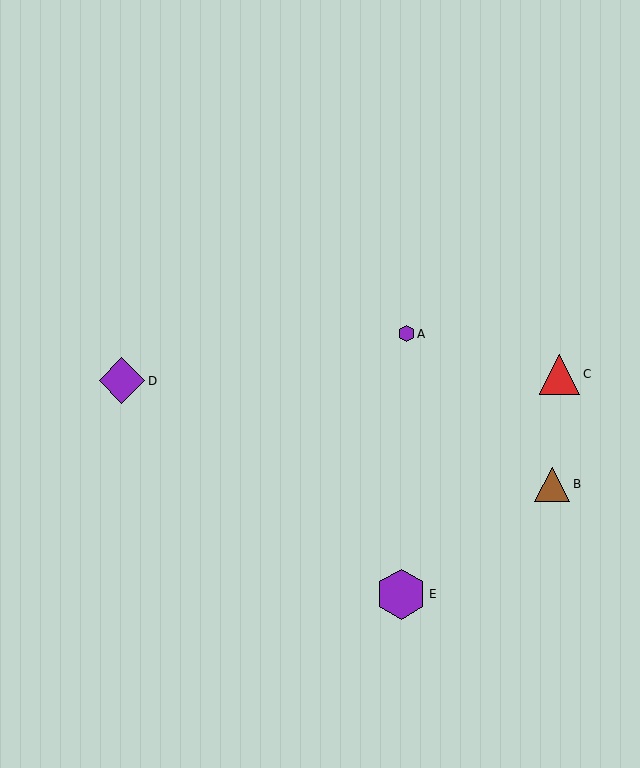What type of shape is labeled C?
Shape C is a red triangle.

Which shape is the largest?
The purple hexagon (labeled E) is the largest.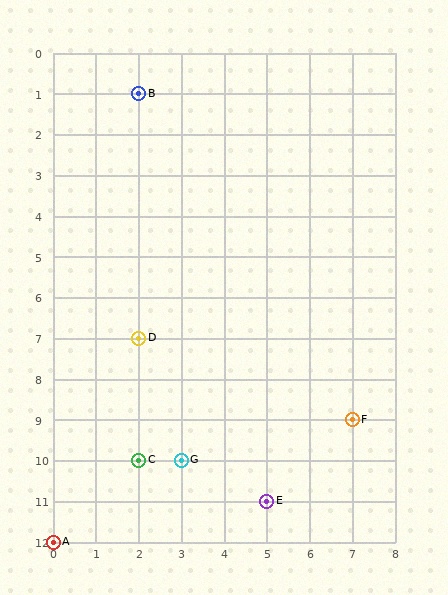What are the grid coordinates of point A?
Point A is at grid coordinates (0, 12).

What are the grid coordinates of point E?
Point E is at grid coordinates (5, 11).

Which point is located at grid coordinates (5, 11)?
Point E is at (5, 11).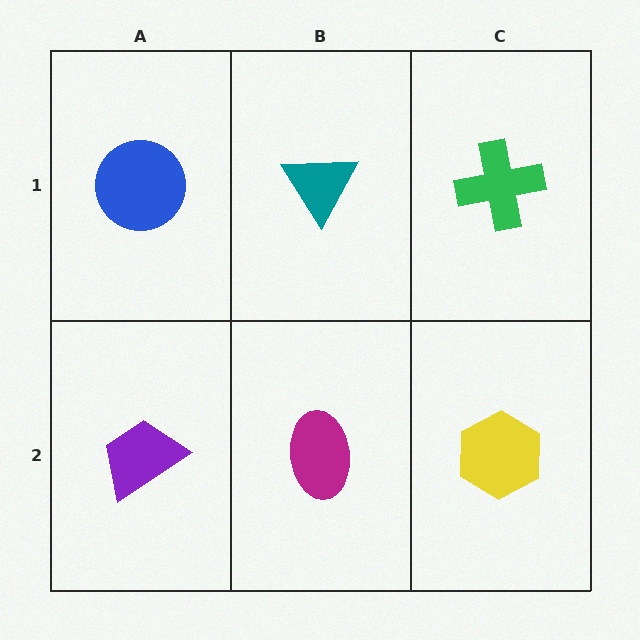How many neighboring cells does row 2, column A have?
2.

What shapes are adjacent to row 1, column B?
A magenta ellipse (row 2, column B), a blue circle (row 1, column A), a green cross (row 1, column C).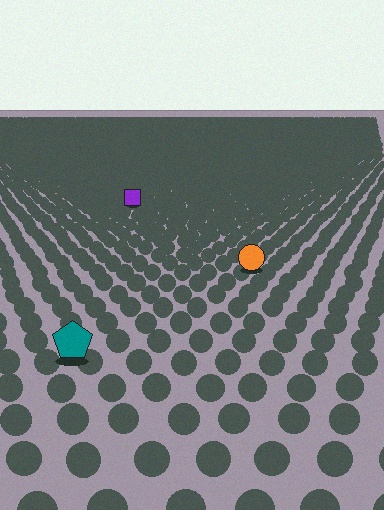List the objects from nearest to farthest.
From nearest to farthest: the teal pentagon, the orange circle, the purple square.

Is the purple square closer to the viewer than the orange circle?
No. The orange circle is closer — you can tell from the texture gradient: the ground texture is coarser near it.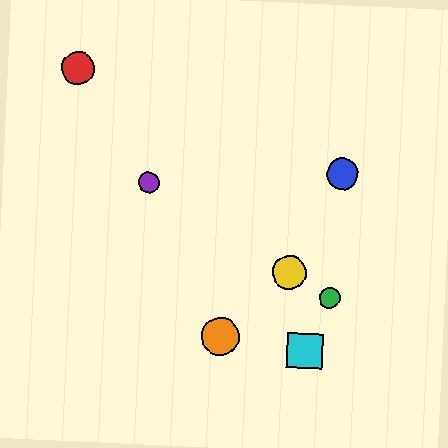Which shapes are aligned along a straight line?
The green circle, the yellow circle, the purple circle are aligned along a straight line.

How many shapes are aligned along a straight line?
3 shapes (the green circle, the yellow circle, the purple circle) are aligned along a straight line.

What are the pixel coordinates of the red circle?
The red circle is at (78, 68).